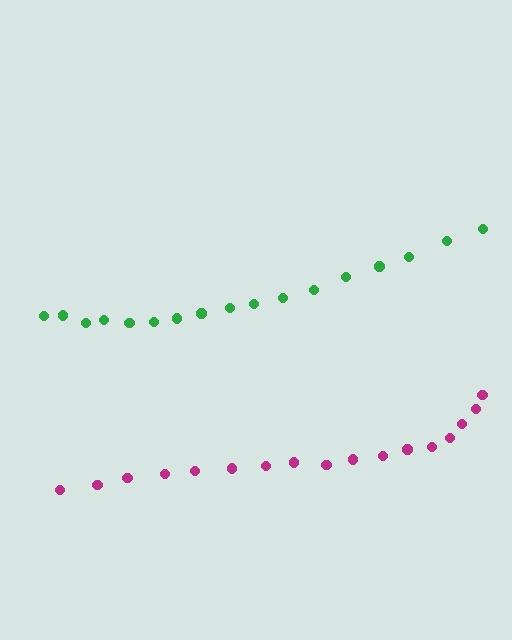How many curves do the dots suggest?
There are 2 distinct paths.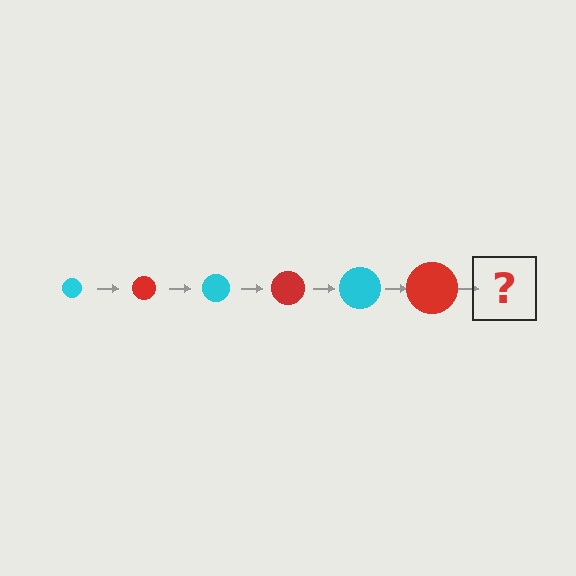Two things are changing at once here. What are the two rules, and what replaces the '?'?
The two rules are that the circle grows larger each step and the color cycles through cyan and red. The '?' should be a cyan circle, larger than the previous one.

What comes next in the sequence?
The next element should be a cyan circle, larger than the previous one.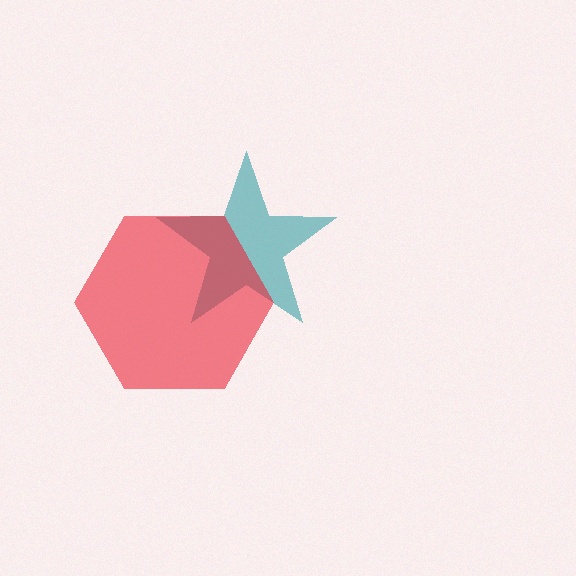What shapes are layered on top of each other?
The layered shapes are: a teal star, a red hexagon.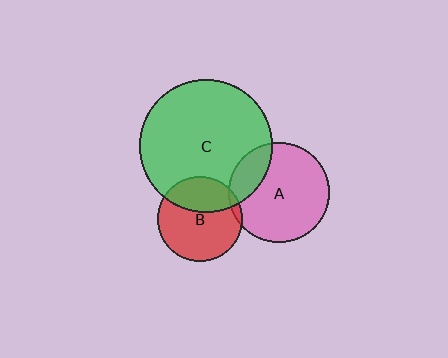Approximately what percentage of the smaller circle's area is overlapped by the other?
Approximately 5%.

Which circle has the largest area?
Circle C (green).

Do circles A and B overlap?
Yes.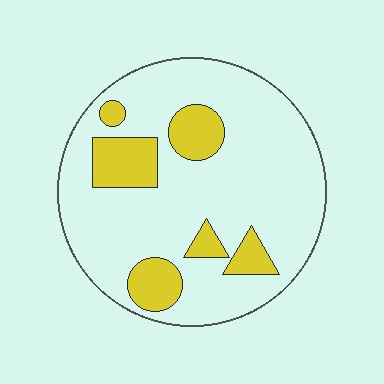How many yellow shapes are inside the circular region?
6.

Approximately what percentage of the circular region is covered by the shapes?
Approximately 20%.